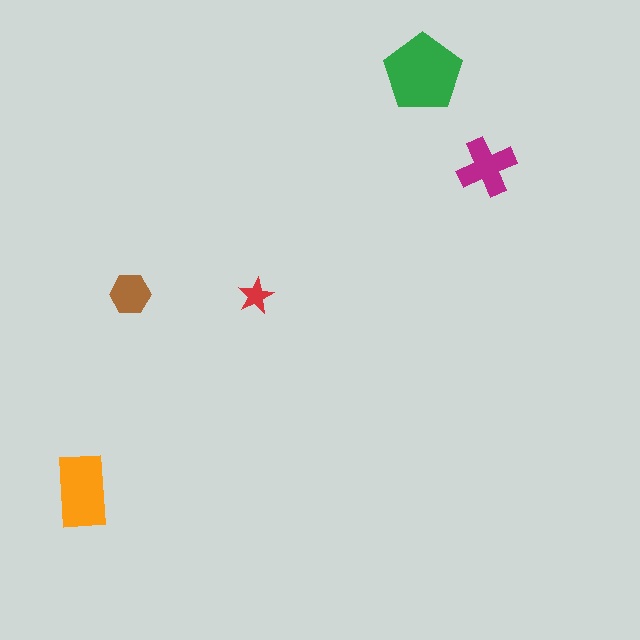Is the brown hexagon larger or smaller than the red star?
Larger.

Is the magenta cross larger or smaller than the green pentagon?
Smaller.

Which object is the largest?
The green pentagon.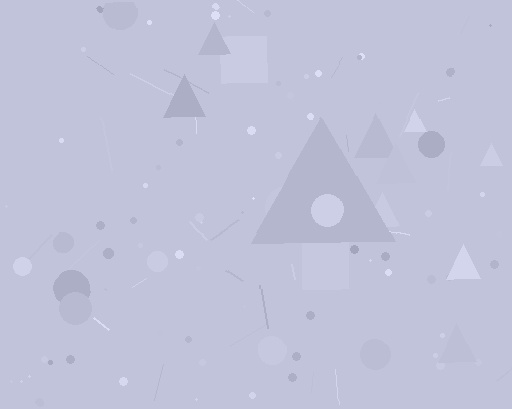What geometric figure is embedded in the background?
A triangle is embedded in the background.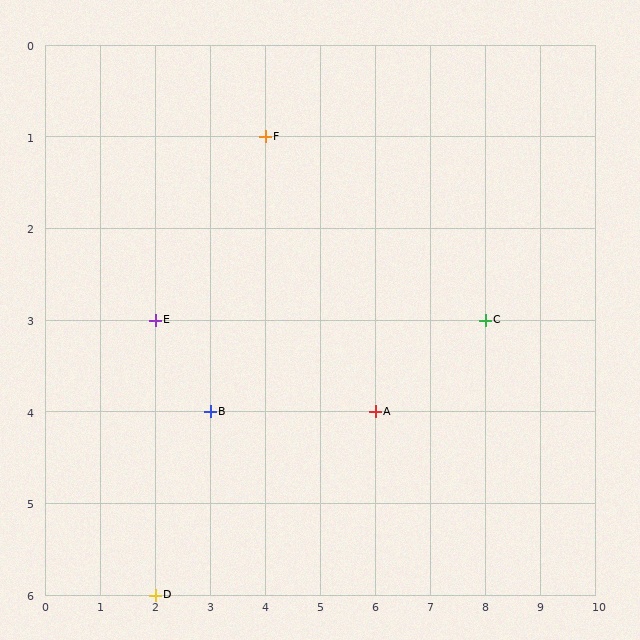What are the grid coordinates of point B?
Point B is at grid coordinates (3, 4).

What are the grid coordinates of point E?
Point E is at grid coordinates (2, 3).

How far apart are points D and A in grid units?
Points D and A are 4 columns and 2 rows apart (about 4.5 grid units diagonally).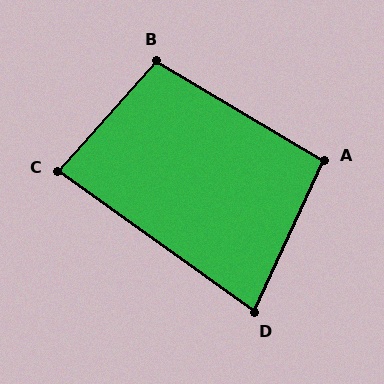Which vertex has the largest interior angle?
B, at approximately 101 degrees.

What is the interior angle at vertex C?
Approximately 84 degrees (acute).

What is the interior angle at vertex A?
Approximately 96 degrees (obtuse).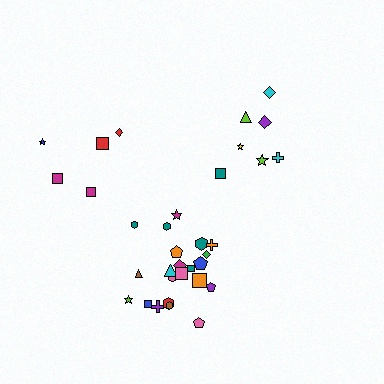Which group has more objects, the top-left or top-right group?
The top-right group.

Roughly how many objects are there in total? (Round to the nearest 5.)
Roughly 35 objects in total.